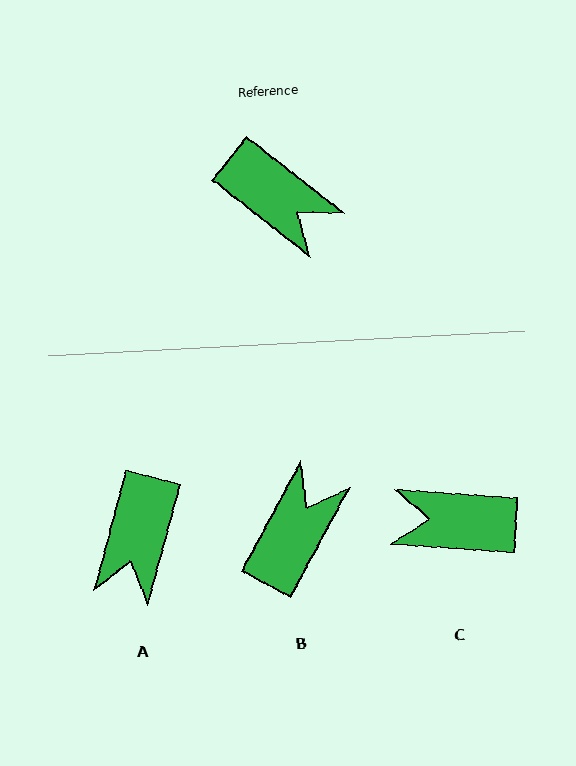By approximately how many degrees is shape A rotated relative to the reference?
Approximately 66 degrees clockwise.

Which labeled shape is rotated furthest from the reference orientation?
C, about 146 degrees away.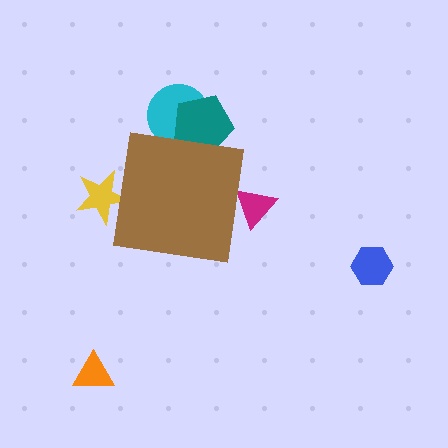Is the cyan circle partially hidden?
Yes, the cyan circle is partially hidden behind the brown square.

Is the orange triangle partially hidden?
No, the orange triangle is fully visible.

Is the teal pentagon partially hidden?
Yes, the teal pentagon is partially hidden behind the brown square.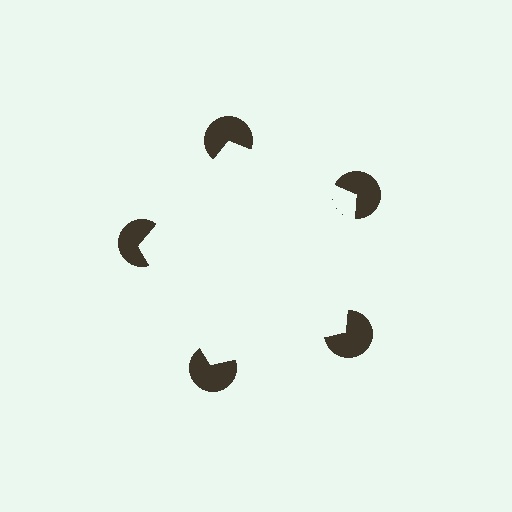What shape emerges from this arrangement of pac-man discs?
An illusory pentagon — its edges are inferred from the aligned wedge cuts in the pac-man discs, not physically drawn.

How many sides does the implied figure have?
5 sides.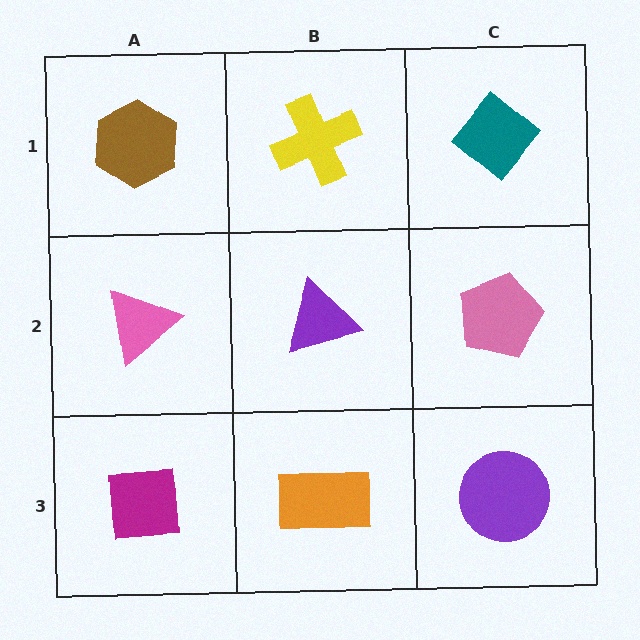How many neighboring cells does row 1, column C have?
2.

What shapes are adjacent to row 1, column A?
A pink triangle (row 2, column A), a yellow cross (row 1, column B).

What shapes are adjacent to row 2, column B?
A yellow cross (row 1, column B), an orange rectangle (row 3, column B), a pink triangle (row 2, column A), a pink pentagon (row 2, column C).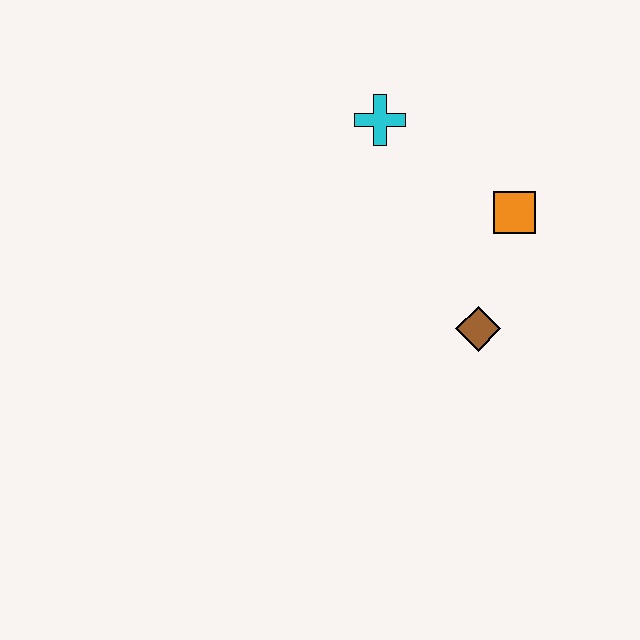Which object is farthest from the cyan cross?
The brown diamond is farthest from the cyan cross.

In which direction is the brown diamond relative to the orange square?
The brown diamond is below the orange square.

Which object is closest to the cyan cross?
The orange square is closest to the cyan cross.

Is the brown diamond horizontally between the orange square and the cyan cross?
Yes